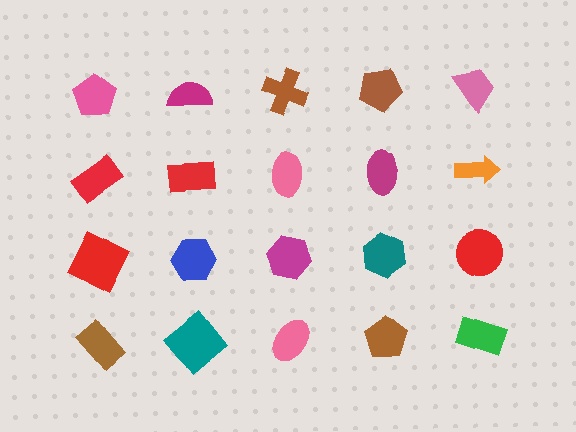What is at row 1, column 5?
A pink trapezoid.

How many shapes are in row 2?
5 shapes.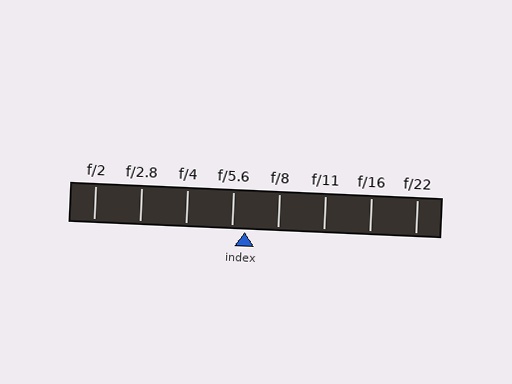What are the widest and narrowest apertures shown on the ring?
The widest aperture shown is f/2 and the narrowest is f/22.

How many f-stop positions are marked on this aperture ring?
There are 8 f-stop positions marked.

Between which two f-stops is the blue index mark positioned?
The index mark is between f/5.6 and f/8.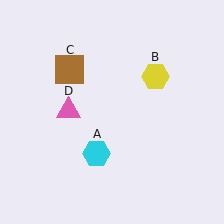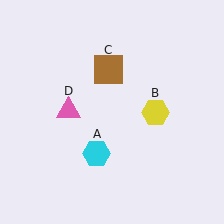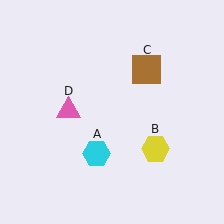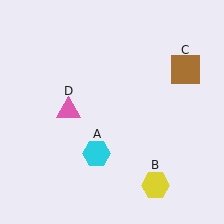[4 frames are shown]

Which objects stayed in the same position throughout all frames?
Cyan hexagon (object A) and pink triangle (object D) remained stationary.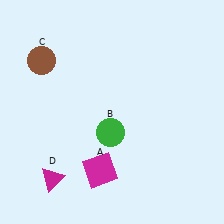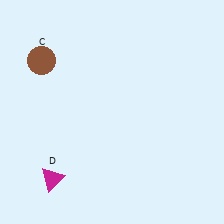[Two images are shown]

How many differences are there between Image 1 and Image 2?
There are 2 differences between the two images.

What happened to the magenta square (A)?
The magenta square (A) was removed in Image 2. It was in the bottom-left area of Image 1.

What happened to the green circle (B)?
The green circle (B) was removed in Image 2. It was in the bottom-left area of Image 1.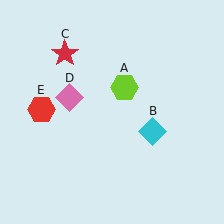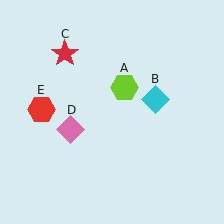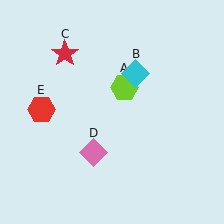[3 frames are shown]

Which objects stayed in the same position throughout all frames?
Lime hexagon (object A) and red star (object C) and red hexagon (object E) remained stationary.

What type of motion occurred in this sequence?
The cyan diamond (object B), pink diamond (object D) rotated counterclockwise around the center of the scene.